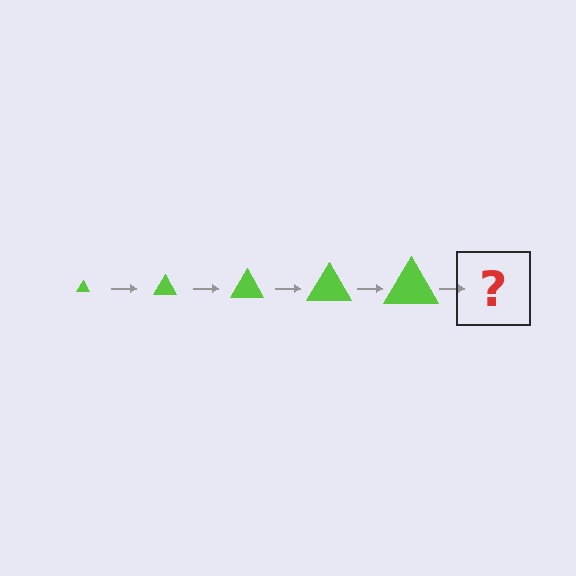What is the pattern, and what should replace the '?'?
The pattern is that the triangle gets progressively larger each step. The '?' should be a lime triangle, larger than the previous one.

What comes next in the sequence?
The next element should be a lime triangle, larger than the previous one.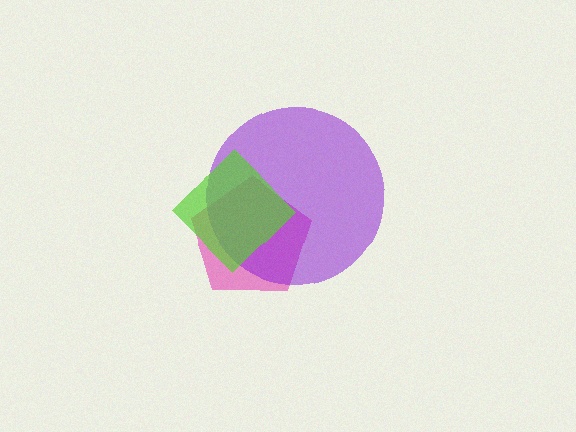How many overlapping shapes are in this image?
There are 3 overlapping shapes in the image.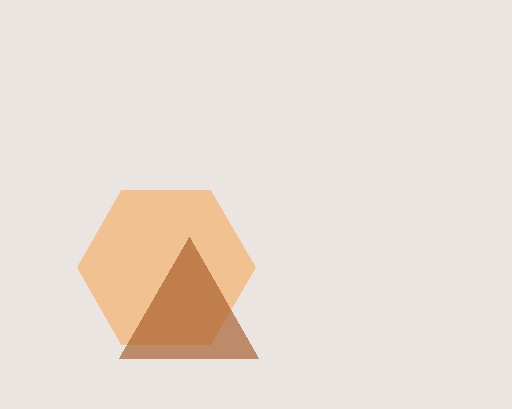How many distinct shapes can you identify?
There are 2 distinct shapes: an orange hexagon, a brown triangle.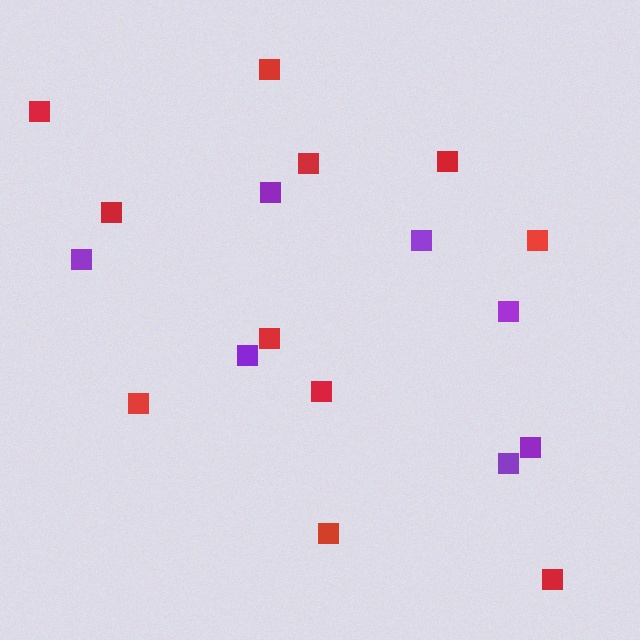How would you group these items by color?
There are 2 groups: one group of red squares (11) and one group of purple squares (7).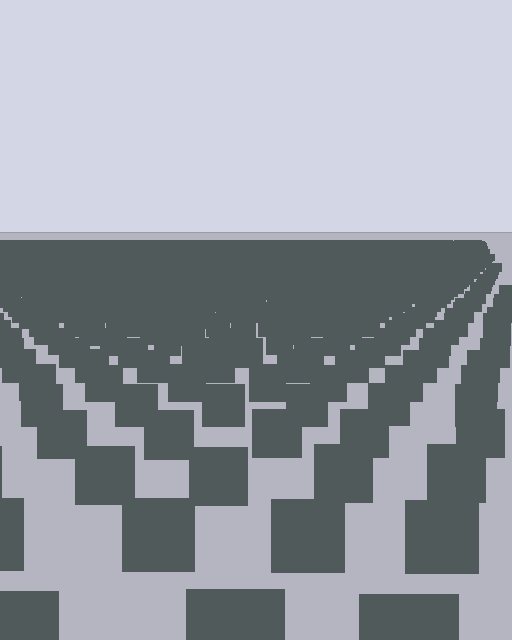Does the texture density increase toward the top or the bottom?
Density increases toward the top.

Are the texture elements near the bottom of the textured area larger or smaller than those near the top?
Larger. Near the bottom, elements are closer to the viewer and appear at a bigger on-screen size.